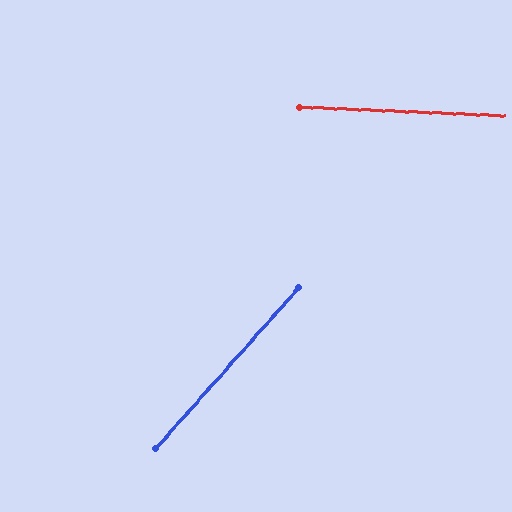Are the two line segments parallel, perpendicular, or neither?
Neither parallel nor perpendicular — they differ by about 51°.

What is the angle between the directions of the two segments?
Approximately 51 degrees.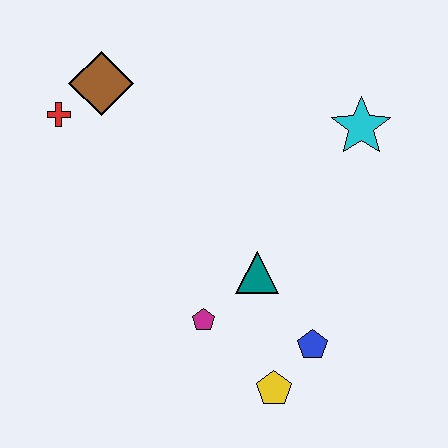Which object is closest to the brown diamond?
The red cross is closest to the brown diamond.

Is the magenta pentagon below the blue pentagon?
No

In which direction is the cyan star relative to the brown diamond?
The cyan star is to the right of the brown diamond.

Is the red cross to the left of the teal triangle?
Yes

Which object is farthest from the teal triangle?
The red cross is farthest from the teal triangle.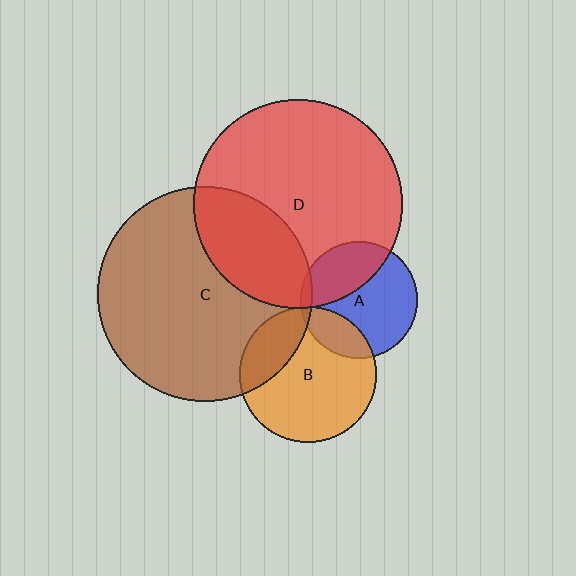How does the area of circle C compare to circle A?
Approximately 3.4 times.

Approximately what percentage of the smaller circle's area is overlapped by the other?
Approximately 35%.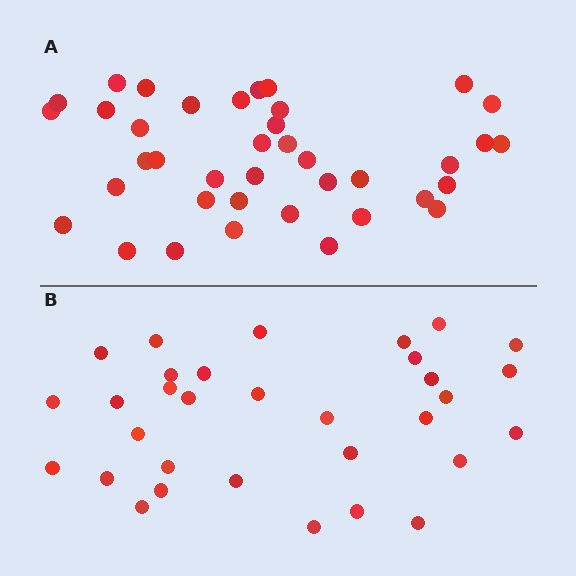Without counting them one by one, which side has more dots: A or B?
Region A (the top region) has more dots.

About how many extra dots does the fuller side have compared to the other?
Region A has roughly 8 or so more dots than region B.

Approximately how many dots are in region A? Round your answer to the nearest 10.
About 40 dots. (The exact count is 39, which rounds to 40.)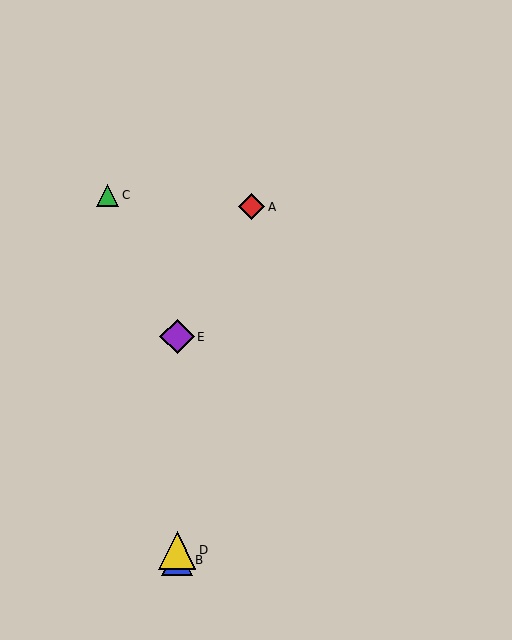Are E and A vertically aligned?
No, E is at x≈177 and A is at x≈251.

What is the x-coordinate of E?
Object E is at x≈177.